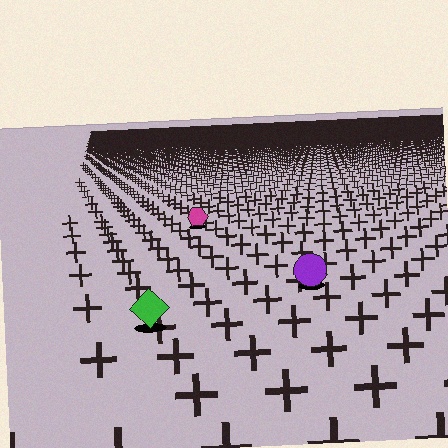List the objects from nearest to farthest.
From nearest to farthest: the green diamond, the purple circle, the magenta hexagon.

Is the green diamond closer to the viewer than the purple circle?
Yes. The green diamond is closer — you can tell from the texture gradient: the ground texture is coarser near it.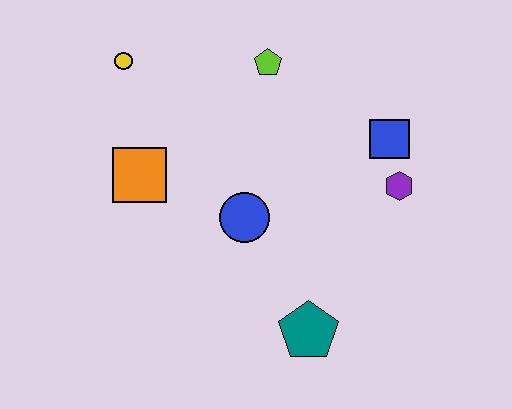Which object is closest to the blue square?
The purple hexagon is closest to the blue square.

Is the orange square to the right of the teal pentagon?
No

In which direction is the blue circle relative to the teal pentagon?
The blue circle is above the teal pentagon.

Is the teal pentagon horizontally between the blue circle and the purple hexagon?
Yes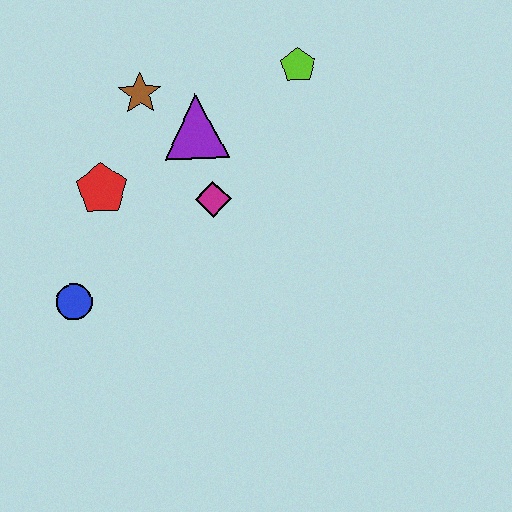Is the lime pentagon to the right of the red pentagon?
Yes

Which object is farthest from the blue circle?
The lime pentagon is farthest from the blue circle.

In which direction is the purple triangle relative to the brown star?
The purple triangle is to the right of the brown star.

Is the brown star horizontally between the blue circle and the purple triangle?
Yes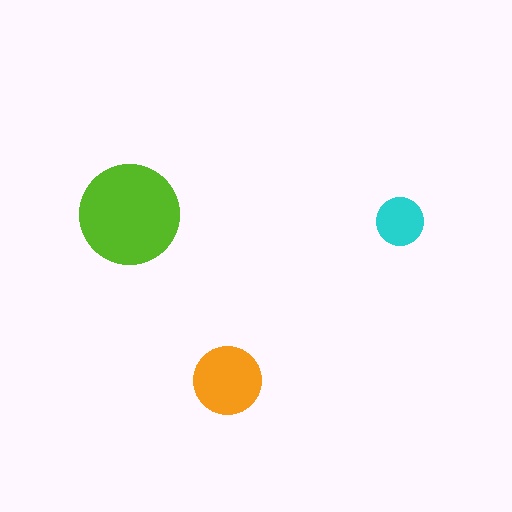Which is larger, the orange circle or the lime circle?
The lime one.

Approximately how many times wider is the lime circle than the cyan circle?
About 2 times wider.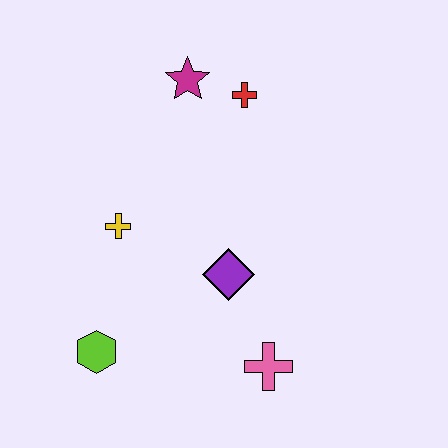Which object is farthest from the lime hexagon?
The red cross is farthest from the lime hexagon.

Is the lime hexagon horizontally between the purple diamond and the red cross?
No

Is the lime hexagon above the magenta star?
No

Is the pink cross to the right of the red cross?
Yes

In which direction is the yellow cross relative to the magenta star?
The yellow cross is below the magenta star.